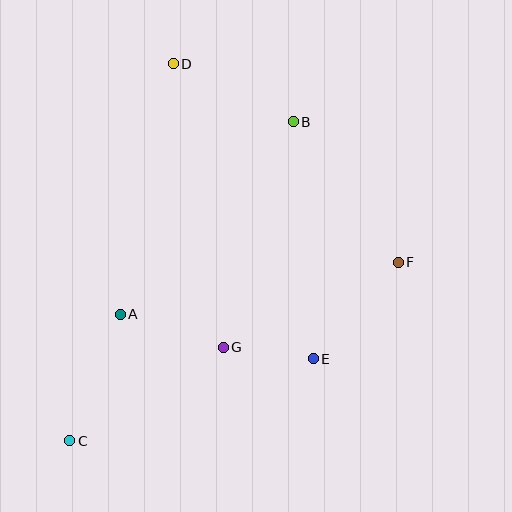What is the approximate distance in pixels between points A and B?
The distance between A and B is approximately 259 pixels.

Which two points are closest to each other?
Points E and G are closest to each other.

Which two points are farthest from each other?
Points C and D are farthest from each other.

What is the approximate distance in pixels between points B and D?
The distance between B and D is approximately 133 pixels.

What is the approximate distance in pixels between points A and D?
The distance between A and D is approximately 256 pixels.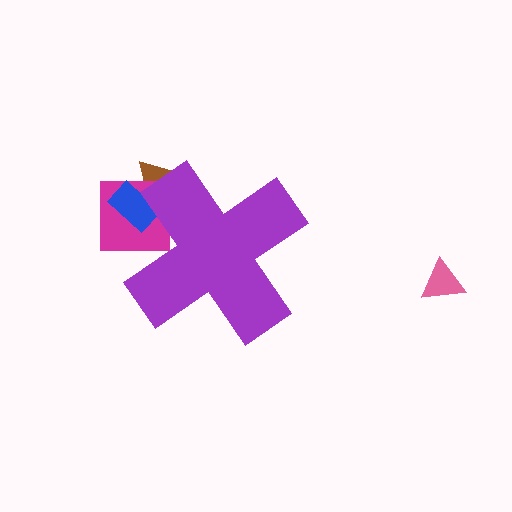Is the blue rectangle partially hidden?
Yes, the blue rectangle is partially hidden behind the purple cross.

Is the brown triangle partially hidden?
Yes, the brown triangle is partially hidden behind the purple cross.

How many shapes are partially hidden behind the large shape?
4 shapes are partially hidden.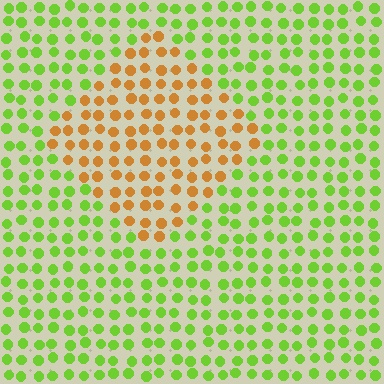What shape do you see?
I see a diamond.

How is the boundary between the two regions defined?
The boundary is defined purely by a slight shift in hue (about 65 degrees). Spacing, size, and orientation are identical on both sides.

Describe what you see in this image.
The image is filled with small lime elements in a uniform arrangement. A diamond-shaped region is visible where the elements are tinted to a slightly different hue, forming a subtle color boundary.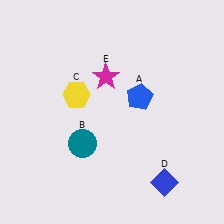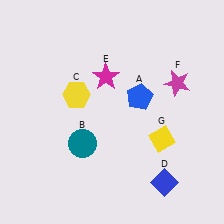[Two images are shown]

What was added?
A magenta star (F), a yellow diamond (G) were added in Image 2.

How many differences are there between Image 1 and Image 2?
There are 2 differences between the two images.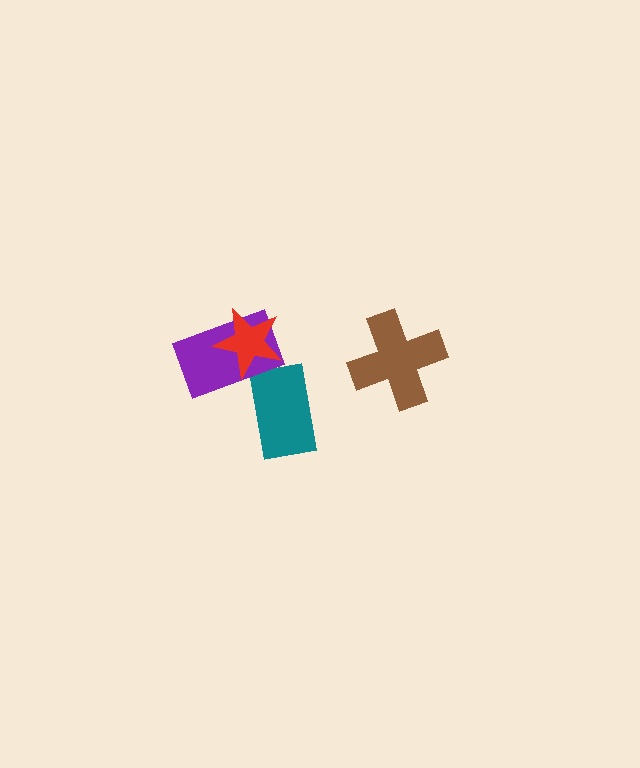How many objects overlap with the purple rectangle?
2 objects overlap with the purple rectangle.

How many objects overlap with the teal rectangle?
1 object overlaps with the teal rectangle.